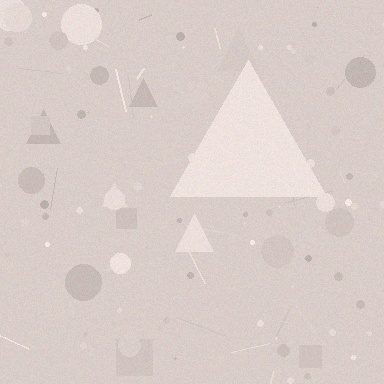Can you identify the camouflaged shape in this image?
The camouflaged shape is a triangle.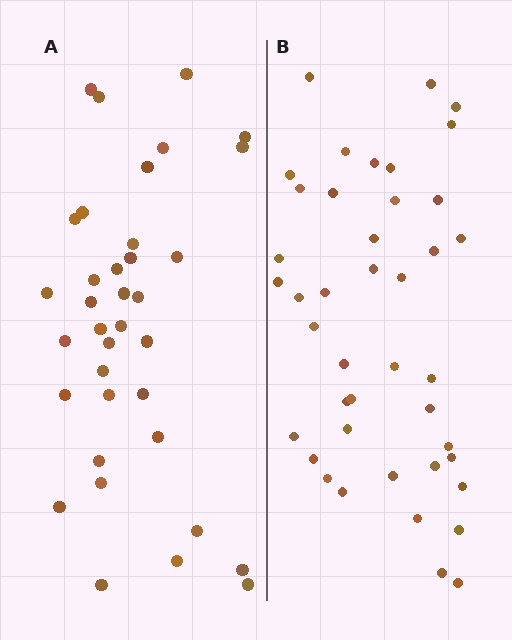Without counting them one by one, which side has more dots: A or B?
Region B (the right region) has more dots.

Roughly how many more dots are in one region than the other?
Region B has about 6 more dots than region A.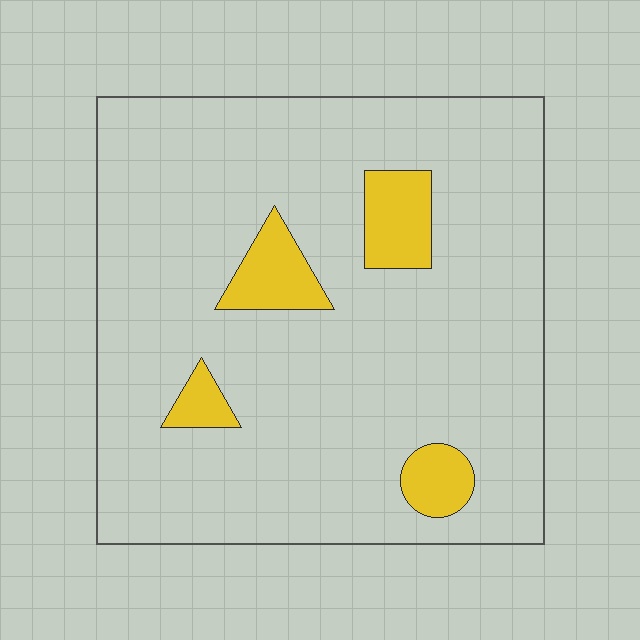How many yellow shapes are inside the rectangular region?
4.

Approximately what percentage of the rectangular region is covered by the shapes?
Approximately 10%.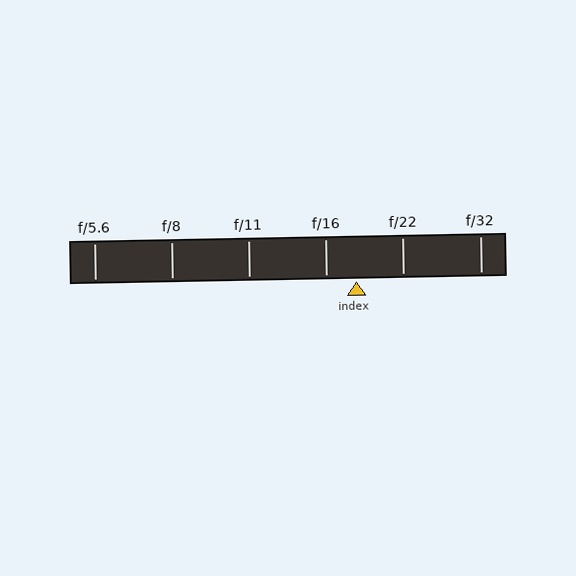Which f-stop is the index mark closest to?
The index mark is closest to f/16.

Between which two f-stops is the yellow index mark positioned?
The index mark is between f/16 and f/22.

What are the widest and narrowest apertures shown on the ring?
The widest aperture shown is f/5.6 and the narrowest is f/32.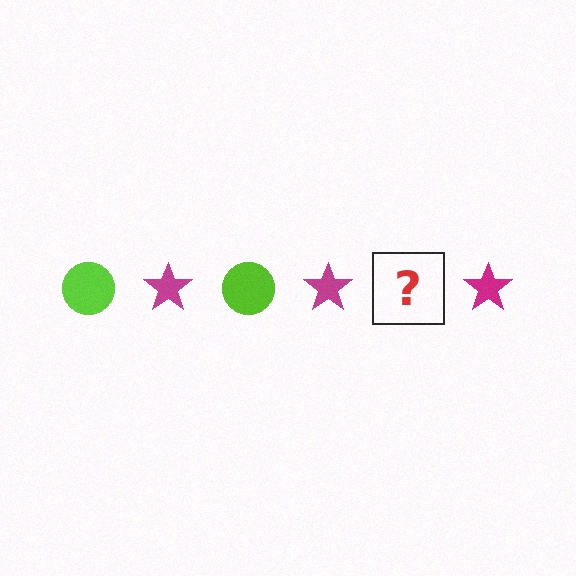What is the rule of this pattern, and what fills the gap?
The rule is that the pattern alternates between lime circle and magenta star. The gap should be filled with a lime circle.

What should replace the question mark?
The question mark should be replaced with a lime circle.